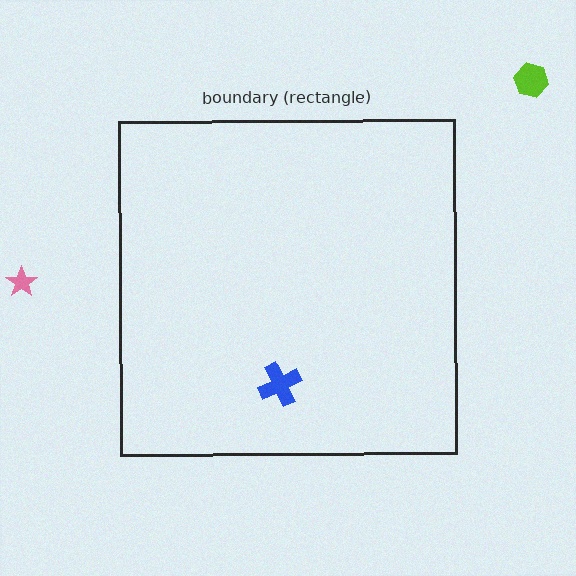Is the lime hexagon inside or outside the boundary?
Outside.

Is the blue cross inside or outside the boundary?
Inside.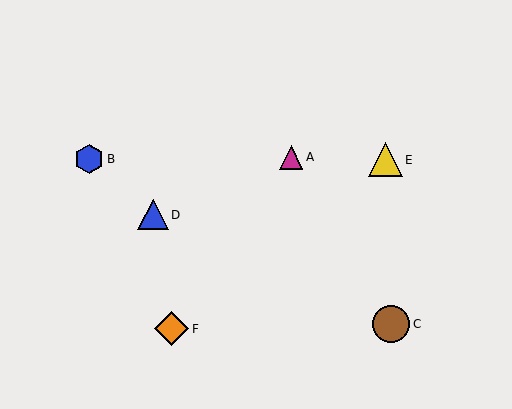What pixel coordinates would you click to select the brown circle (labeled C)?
Click at (391, 324) to select the brown circle C.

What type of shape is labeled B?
Shape B is a blue hexagon.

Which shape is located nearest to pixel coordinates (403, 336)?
The brown circle (labeled C) at (391, 324) is nearest to that location.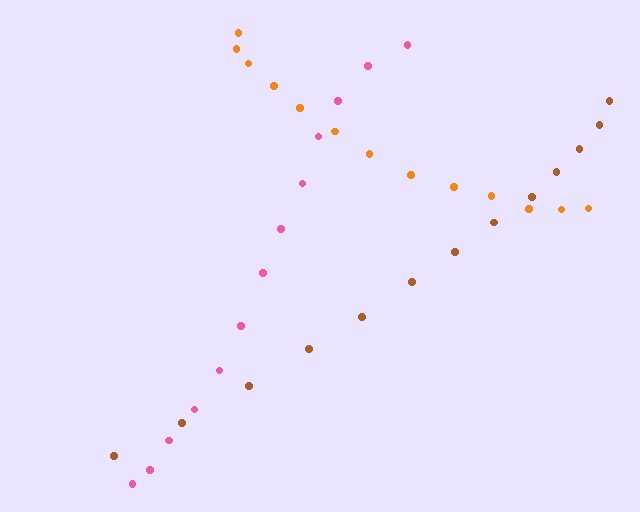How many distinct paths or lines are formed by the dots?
There are 3 distinct paths.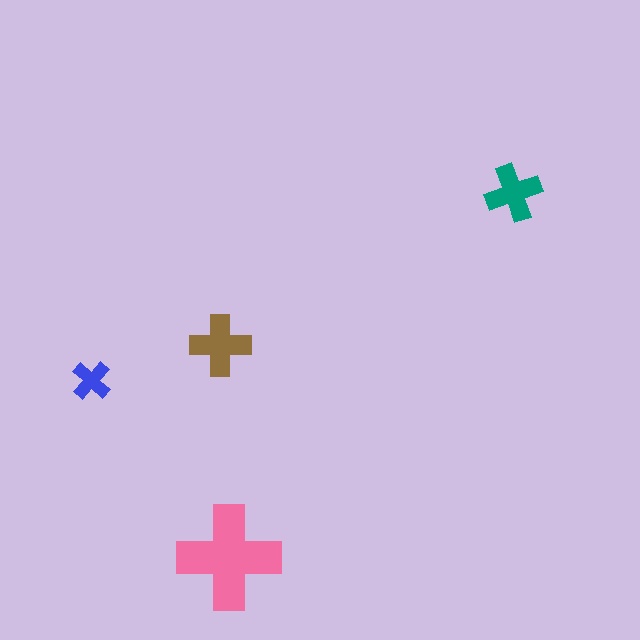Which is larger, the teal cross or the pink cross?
The pink one.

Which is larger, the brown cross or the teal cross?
The brown one.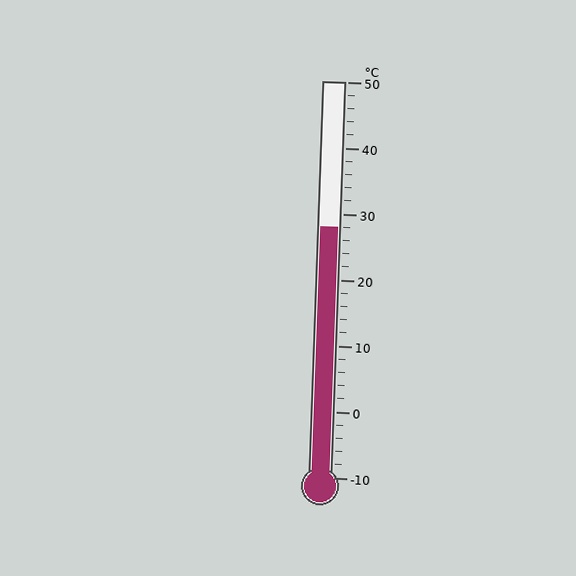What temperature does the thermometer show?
The thermometer shows approximately 28°C.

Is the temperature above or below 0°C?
The temperature is above 0°C.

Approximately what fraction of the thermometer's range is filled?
The thermometer is filled to approximately 65% of its range.